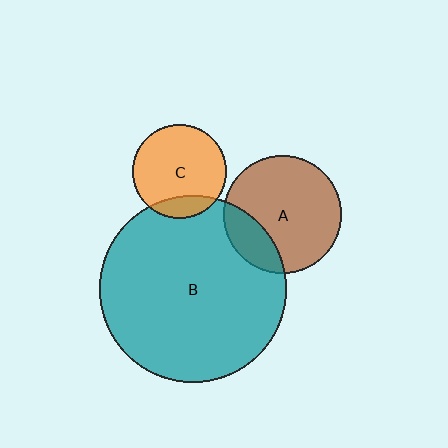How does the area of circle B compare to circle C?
Approximately 3.9 times.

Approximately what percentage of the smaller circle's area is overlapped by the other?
Approximately 15%.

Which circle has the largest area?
Circle B (teal).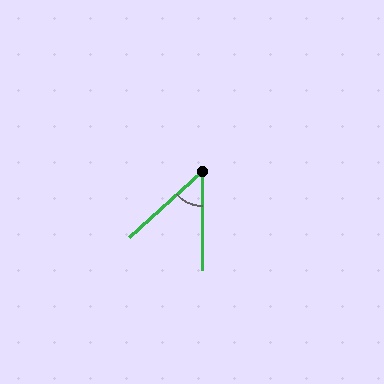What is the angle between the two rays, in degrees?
Approximately 48 degrees.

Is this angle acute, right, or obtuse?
It is acute.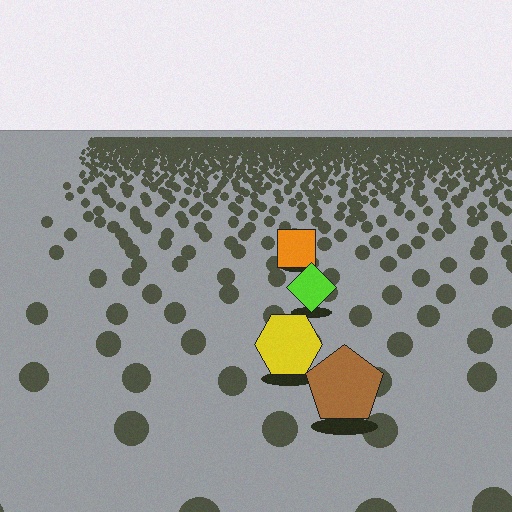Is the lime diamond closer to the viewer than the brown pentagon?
No. The brown pentagon is closer — you can tell from the texture gradient: the ground texture is coarser near it.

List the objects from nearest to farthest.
From nearest to farthest: the brown pentagon, the yellow hexagon, the lime diamond, the orange square.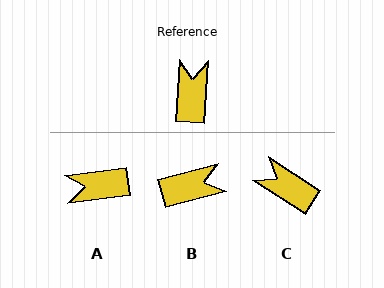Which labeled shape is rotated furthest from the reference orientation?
A, about 101 degrees away.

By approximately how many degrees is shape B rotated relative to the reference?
Approximately 72 degrees clockwise.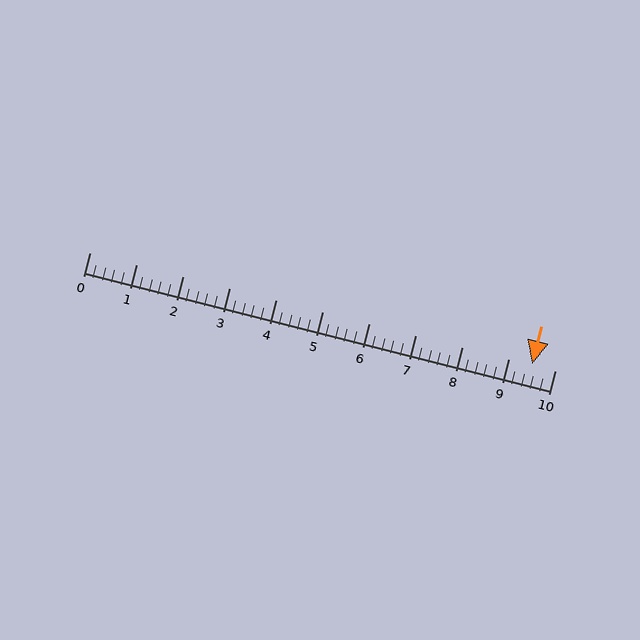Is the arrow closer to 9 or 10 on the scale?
The arrow is closer to 10.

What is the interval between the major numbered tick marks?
The major tick marks are spaced 1 units apart.